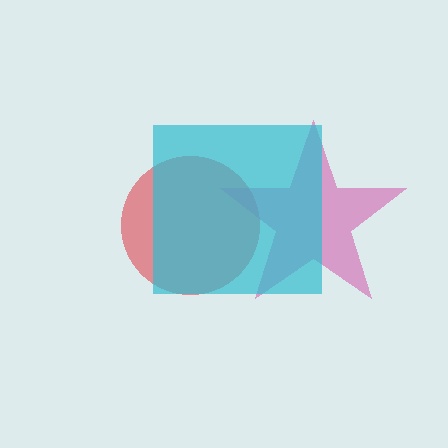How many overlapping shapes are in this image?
There are 3 overlapping shapes in the image.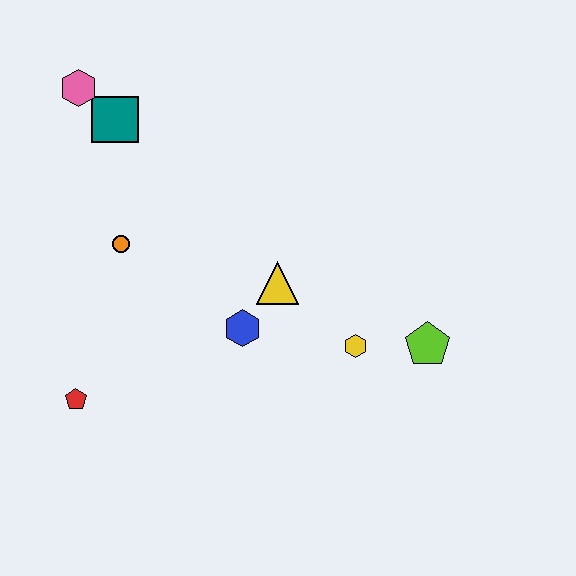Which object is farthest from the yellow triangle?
The pink hexagon is farthest from the yellow triangle.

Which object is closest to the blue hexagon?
The yellow triangle is closest to the blue hexagon.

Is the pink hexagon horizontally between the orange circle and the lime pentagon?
No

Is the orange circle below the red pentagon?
No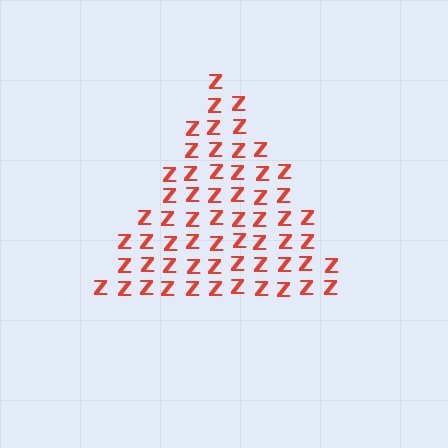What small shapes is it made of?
It is made of small letter Z's.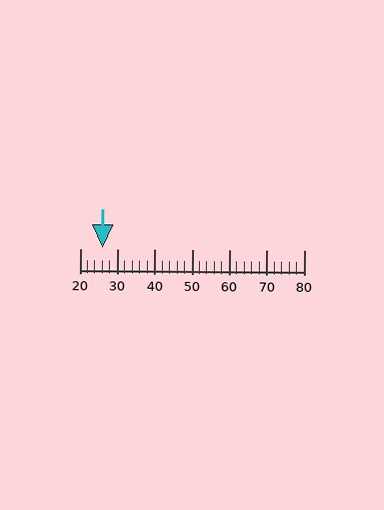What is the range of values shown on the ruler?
The ruler shows values from 20 to 80.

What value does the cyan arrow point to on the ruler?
The cyan arrow points to approximately 26.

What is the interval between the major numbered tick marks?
The major tick marks are spaced 10 units apart.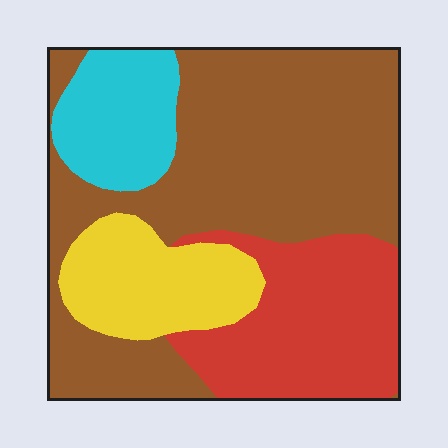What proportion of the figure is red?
Red covers about 25% of the figure.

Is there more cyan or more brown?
Brown.